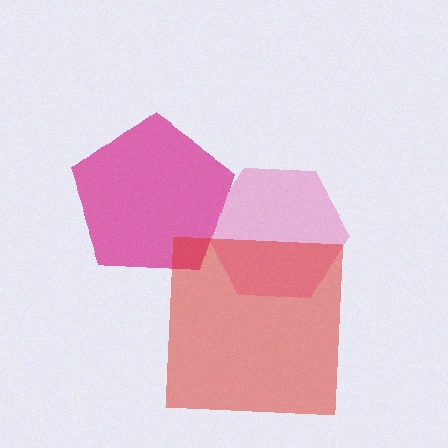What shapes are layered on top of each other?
The layered shapes are: a magenta pentagon, a pink hexagon, a red square.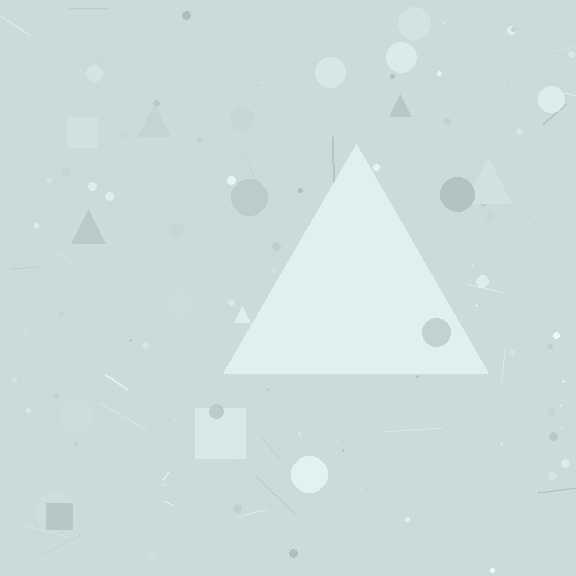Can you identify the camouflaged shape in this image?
The camouflaged shape is a triangle.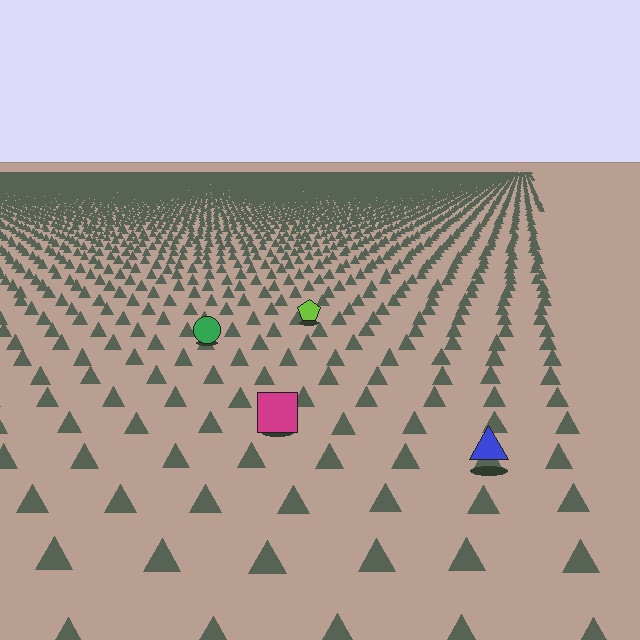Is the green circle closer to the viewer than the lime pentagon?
Yes. The green circle is closer — you can tell from the texture gradient: the ground texture is coarser near it.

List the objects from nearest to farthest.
From nearest to farthest: the blue triangle, the magenta square, the green circle, the lime pentagon.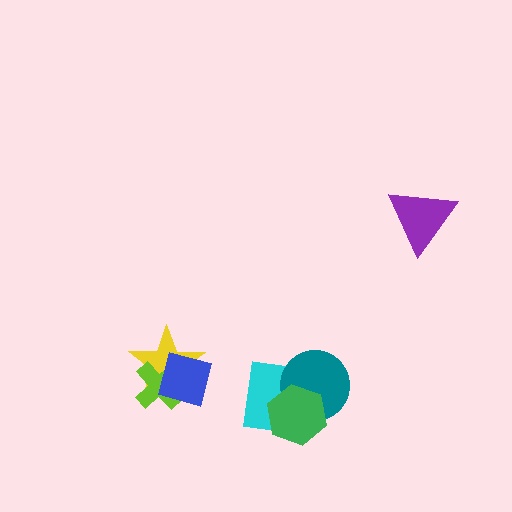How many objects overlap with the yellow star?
2 objects overlap with the yellow star.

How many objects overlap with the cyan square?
2 objects overlap with the cyan square.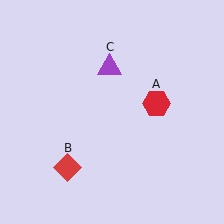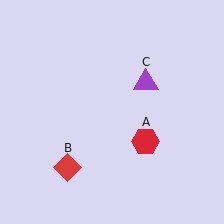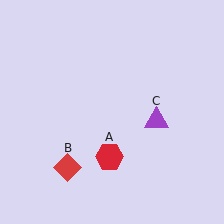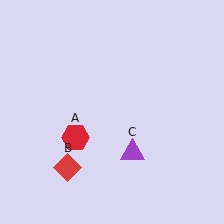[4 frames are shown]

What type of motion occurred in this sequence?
The red hexagon (object A), purple triangle (object C) rotated clockwise around the center of the scene.